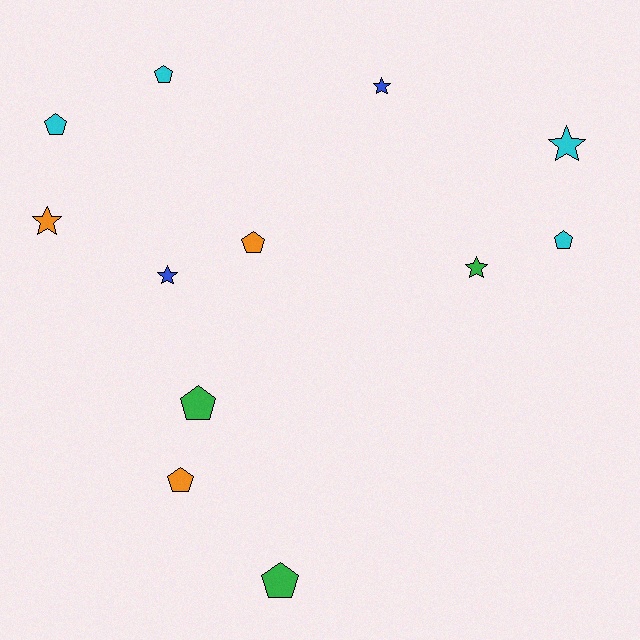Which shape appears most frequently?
Pentagon, with 7 objects.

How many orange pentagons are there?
There are 2 orange pentagons.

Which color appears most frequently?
Cyan, with 4 objects.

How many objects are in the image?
There are 12 objects.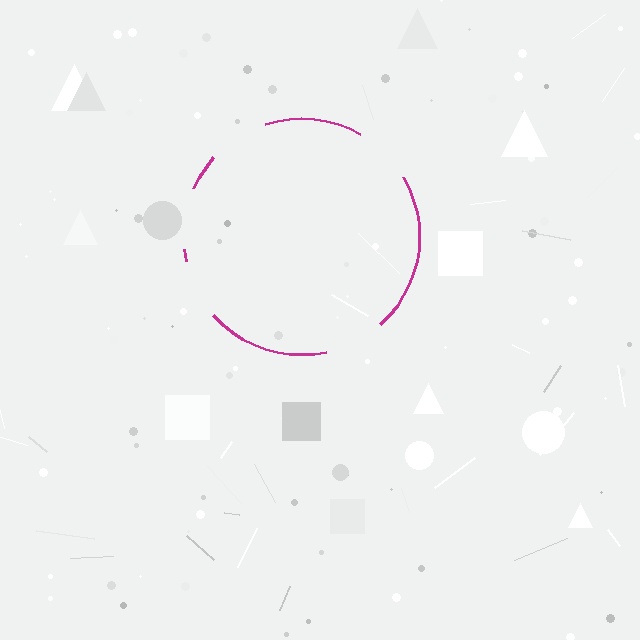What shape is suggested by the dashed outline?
The dashed outline suggests a circle.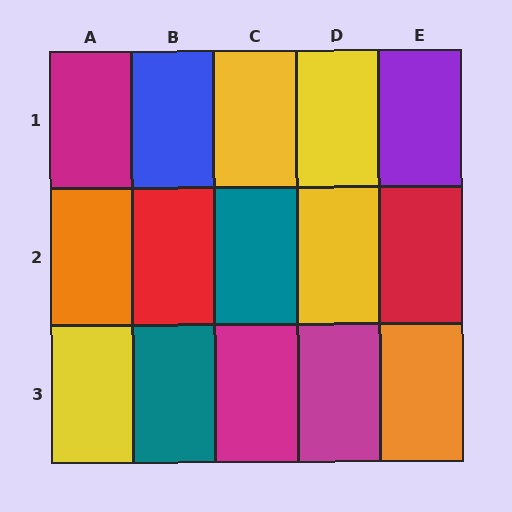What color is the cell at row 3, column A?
Yellow.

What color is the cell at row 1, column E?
Purple.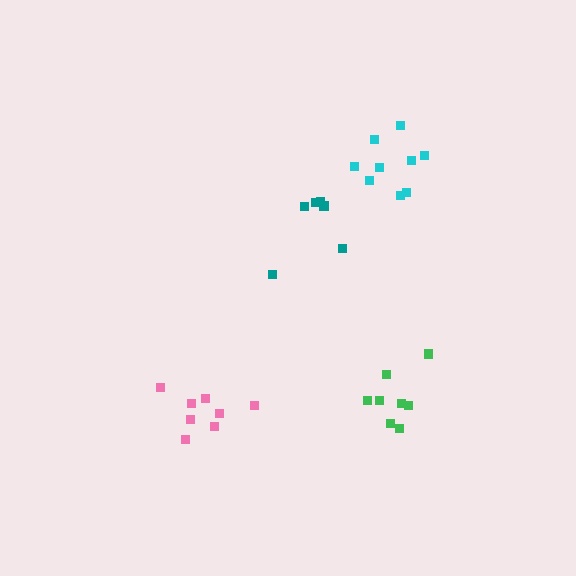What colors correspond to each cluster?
The clusters are colored: teal, pink, cyan, green.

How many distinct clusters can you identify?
There are 4 distinct clusters.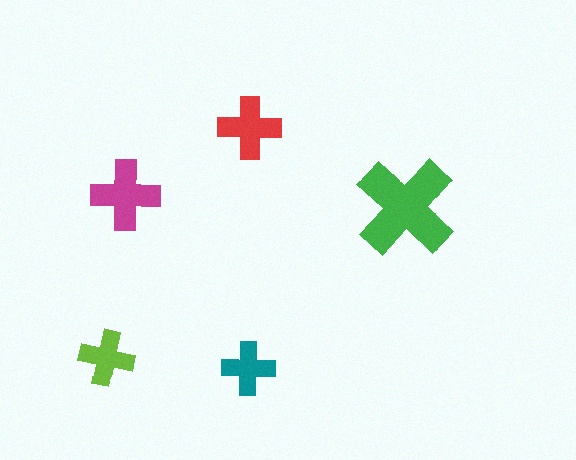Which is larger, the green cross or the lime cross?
The green one.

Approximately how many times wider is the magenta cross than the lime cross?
About 1.5 times wider.